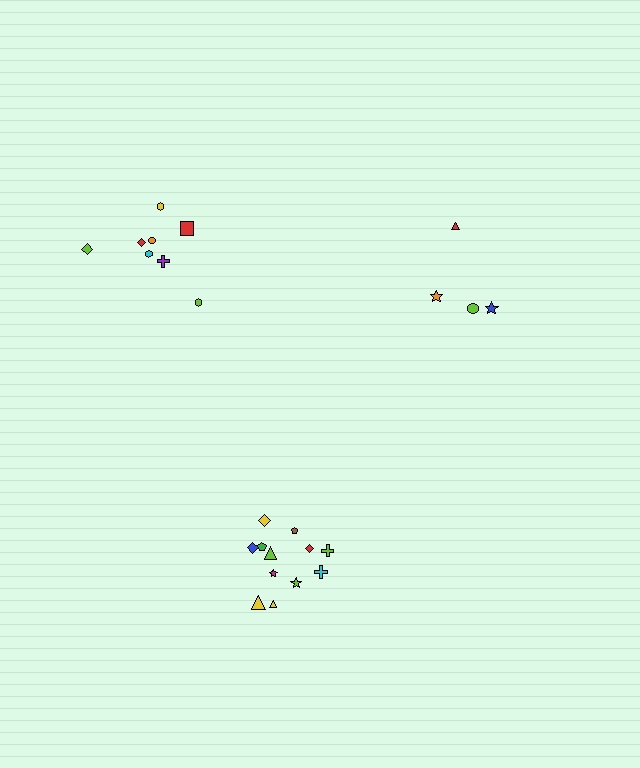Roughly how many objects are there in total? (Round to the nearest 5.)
Roughly 25 objects in total.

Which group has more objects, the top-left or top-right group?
The top-left group.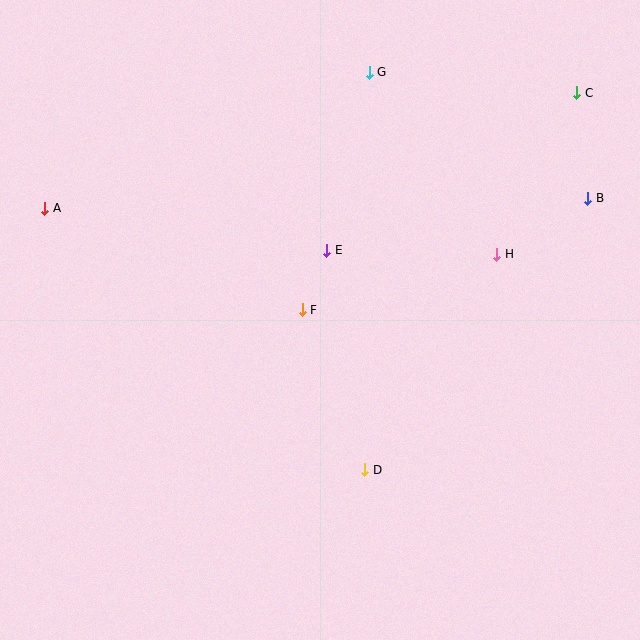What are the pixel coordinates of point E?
Point E is at (327, 250).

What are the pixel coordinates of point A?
Point A is at (45, 208).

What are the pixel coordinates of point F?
Point F is at (302, 310).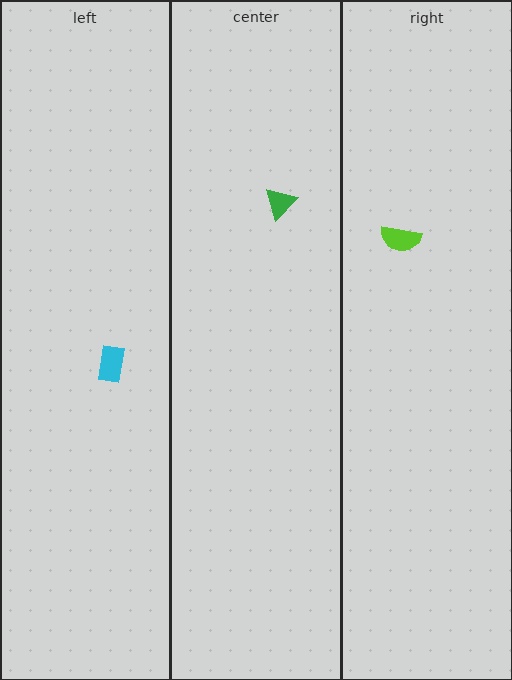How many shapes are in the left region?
1.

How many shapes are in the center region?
1.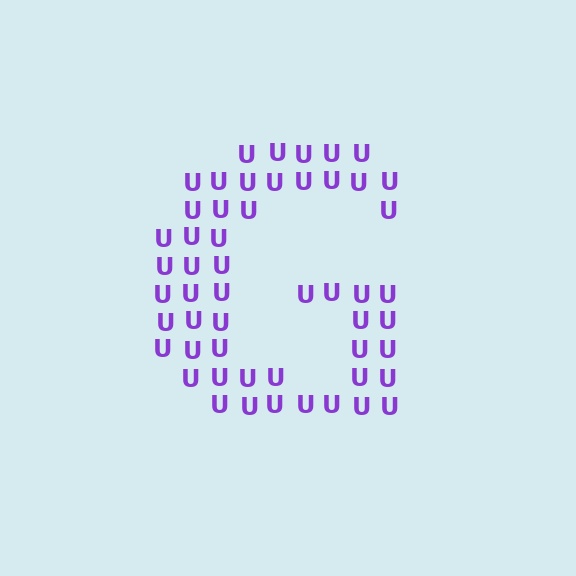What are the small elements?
The small elements are letter U's.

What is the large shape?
The large shape is the letter G.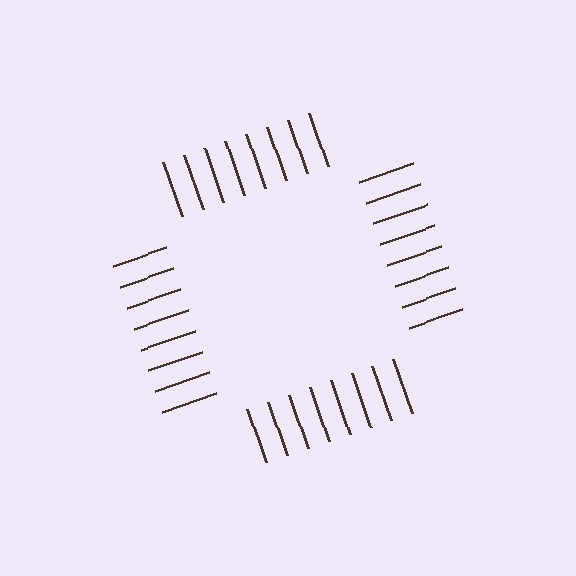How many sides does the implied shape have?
4 sides — the line-ends trace a square.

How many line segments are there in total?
32 — 8 along each of the 4 edges.